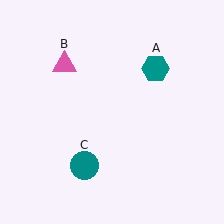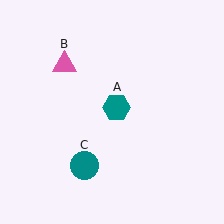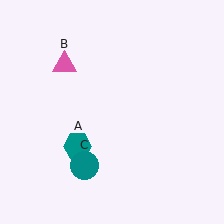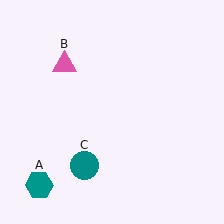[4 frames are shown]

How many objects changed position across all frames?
1 object changed position: teal hexagon (object A).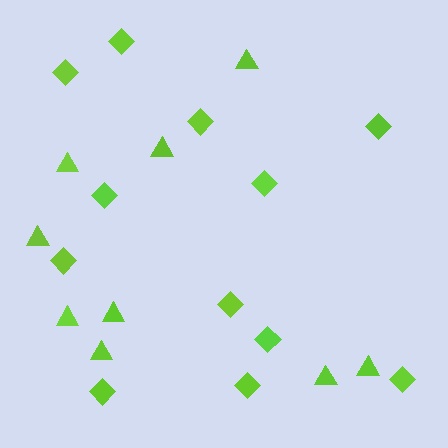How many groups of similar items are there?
There are 2 groups: one group of diamonds (12) and one group of triangles (9).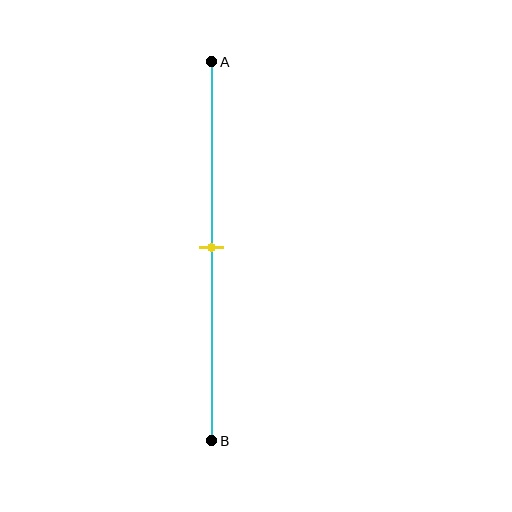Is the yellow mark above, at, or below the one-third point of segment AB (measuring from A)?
The yellow mark is below the one-third point of segment AB.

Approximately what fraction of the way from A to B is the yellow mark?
The yellow mark is approximately 50% of the way from A to B.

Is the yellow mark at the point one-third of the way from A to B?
No, the mark is at about 50% from A, not at the 33% one-third point.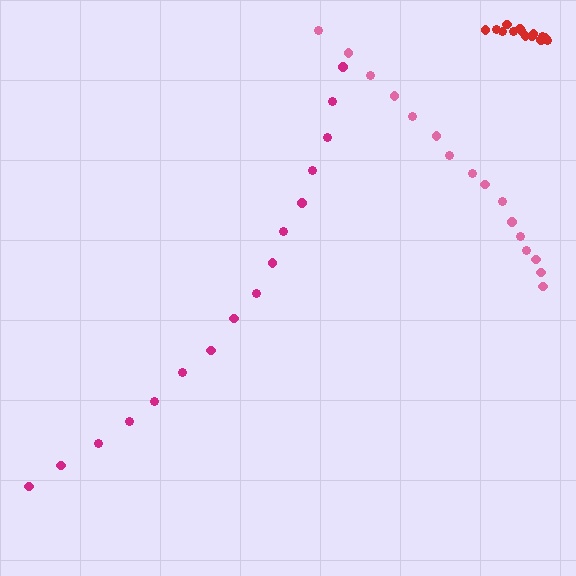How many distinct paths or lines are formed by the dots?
There are 3 distinct paths.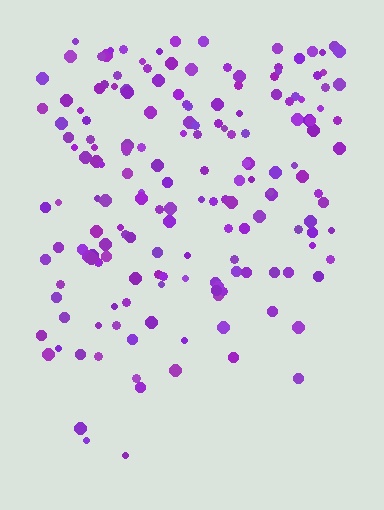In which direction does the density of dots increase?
From bottom to top, with the top side densest.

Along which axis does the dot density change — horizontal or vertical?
Vertical.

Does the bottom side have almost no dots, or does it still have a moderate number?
Still a moderate number, just noticeably fewer than the top.